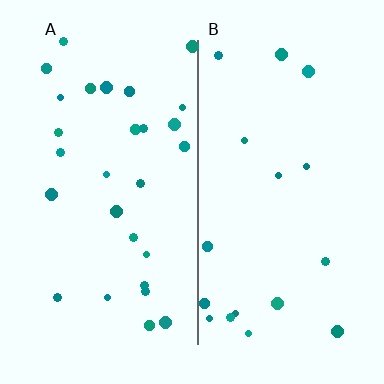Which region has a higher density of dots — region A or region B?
A (the left).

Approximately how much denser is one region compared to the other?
Approximately 1.6× — region A over region B.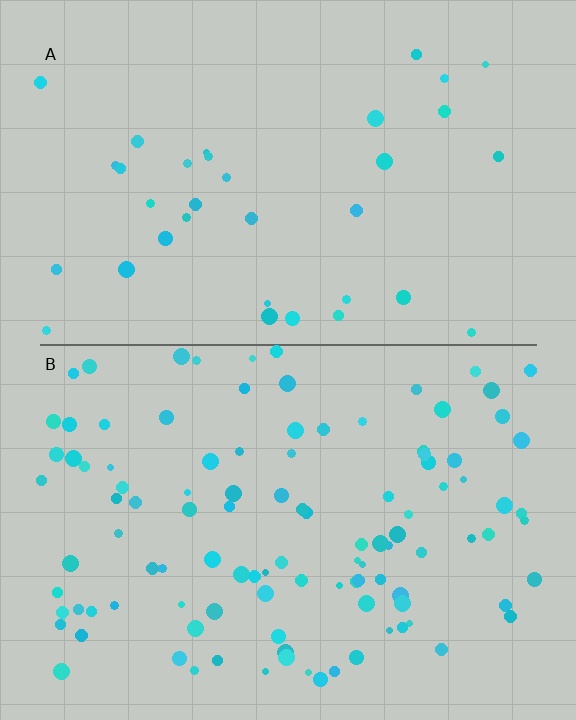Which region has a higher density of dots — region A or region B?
B (the bottom).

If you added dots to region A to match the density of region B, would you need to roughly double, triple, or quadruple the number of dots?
Approximately triple.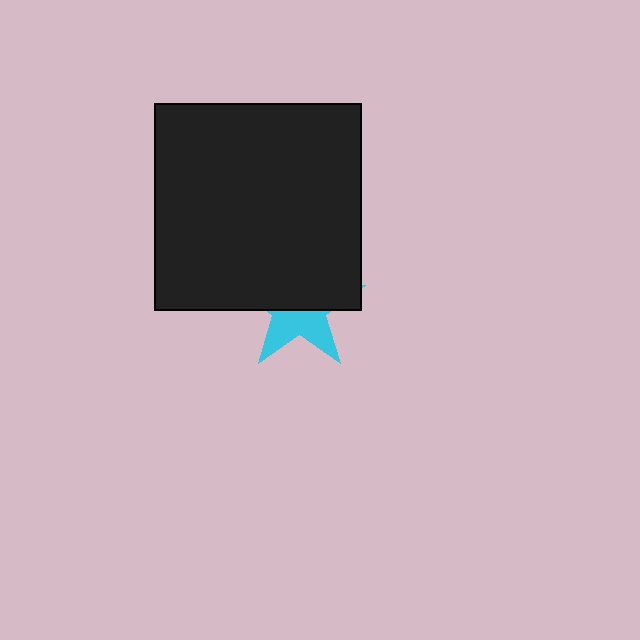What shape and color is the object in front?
The object in front is a black square.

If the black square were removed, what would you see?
You would see the complete cyan star.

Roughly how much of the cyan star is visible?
A small part of it is visible (roughly 41%).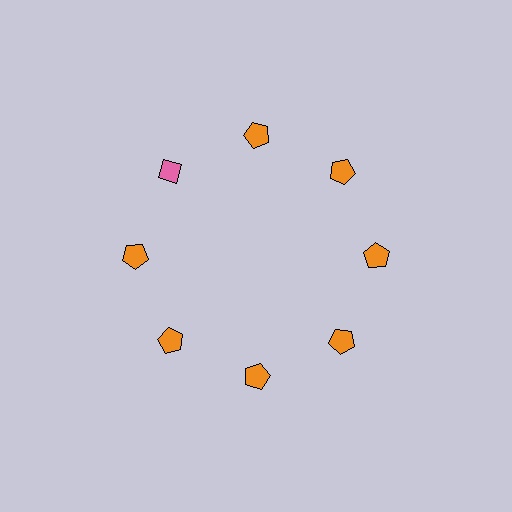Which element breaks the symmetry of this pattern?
The pink diamond at roughly the 10 o'clock position breaks the symmetry. All other shapes are orange pentagons.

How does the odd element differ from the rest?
It differs in both color (pink instead of orange) and shape (diamond instead of pentagon).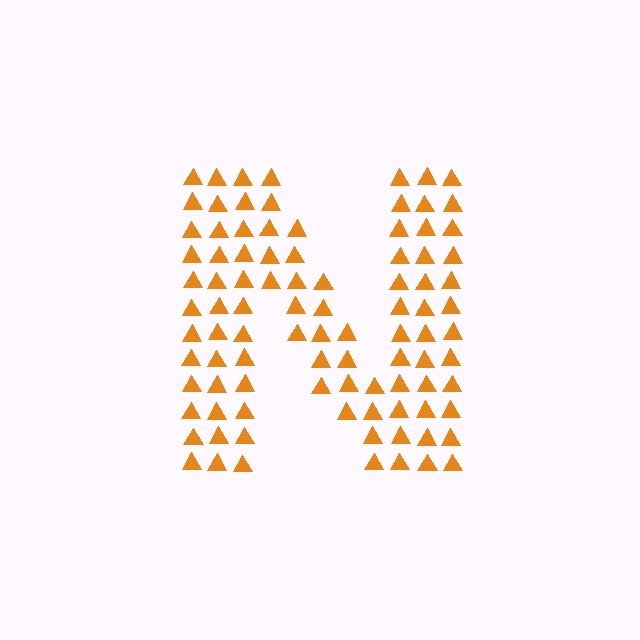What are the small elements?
The small elements are triangles.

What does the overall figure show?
The overall figure shows the letter N.